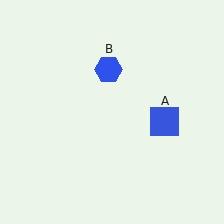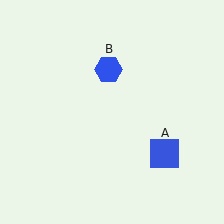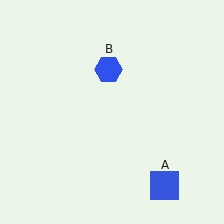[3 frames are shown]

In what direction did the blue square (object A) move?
The blue square (object A) moved down.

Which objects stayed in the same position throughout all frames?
Blue hexagon (object B) remained stationary.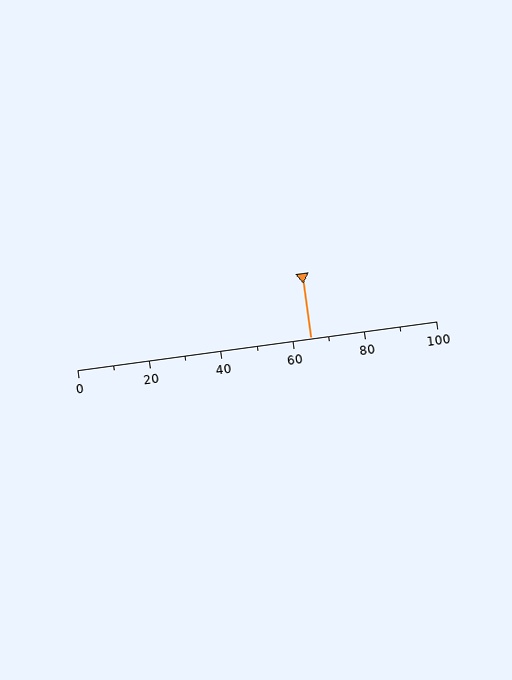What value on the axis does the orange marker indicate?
The marker indicates approximately 65.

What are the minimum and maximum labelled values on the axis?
The axis runs from 0 to 100.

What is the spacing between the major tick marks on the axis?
The major ticks are spaced 20 apart.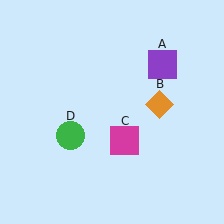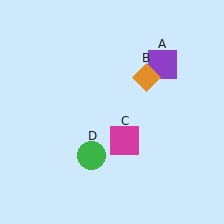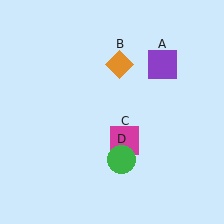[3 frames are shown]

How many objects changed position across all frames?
2 objects changed position: orange diamond (object B), green circle (object D).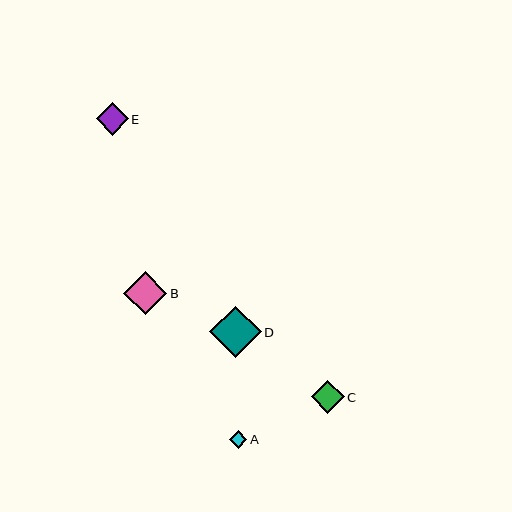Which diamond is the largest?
Diamond D is the largest with a size of approximately 51 pixels.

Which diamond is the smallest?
Diamond A is the smallest with a size of approximately 17 pixels.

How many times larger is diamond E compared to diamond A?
Diamond E is approximately 1.9 times the size of diamond A.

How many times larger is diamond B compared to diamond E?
Diamond B is approximately 1.3 times the size of diamond E.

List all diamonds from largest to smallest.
From largest to smallest: D, B, C, E, A.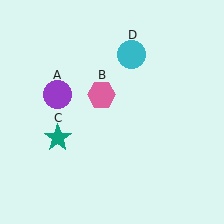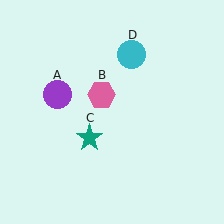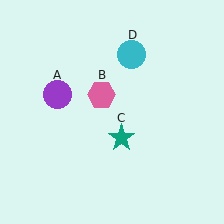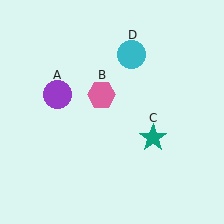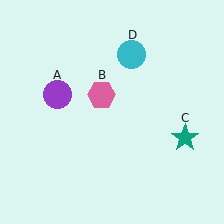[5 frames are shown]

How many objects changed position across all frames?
1 object changed position: teal star (object C).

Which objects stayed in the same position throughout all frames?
Purple circle (object A) and pink hexagon (object B) and cyan circle (object D) remained stationary.